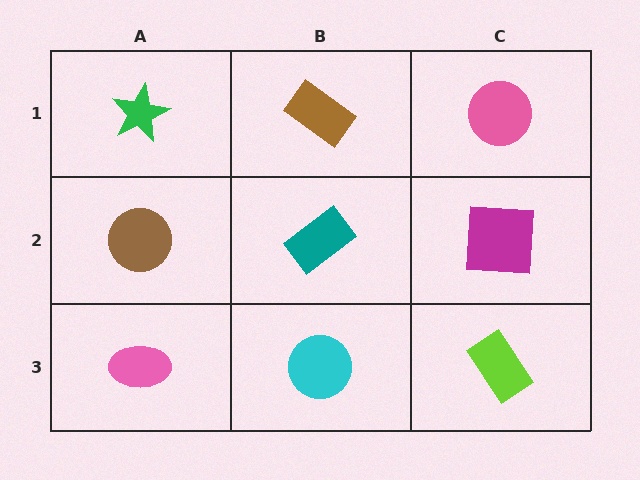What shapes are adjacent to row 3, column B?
A teal rectangle (row 2, column B), a pink ellipse (row 3, column A), a lime rectangle (row 3, column C).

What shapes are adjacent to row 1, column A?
A brown circle (row 2, column A), a brown rectangle (row 1, column B).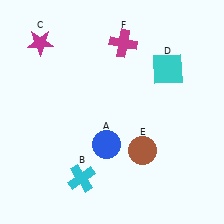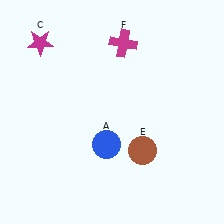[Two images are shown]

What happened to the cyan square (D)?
The cyan square (D) was removed in Image 2. It was in the top-right area of Image 1.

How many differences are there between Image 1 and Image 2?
There are 2 differences between the two images.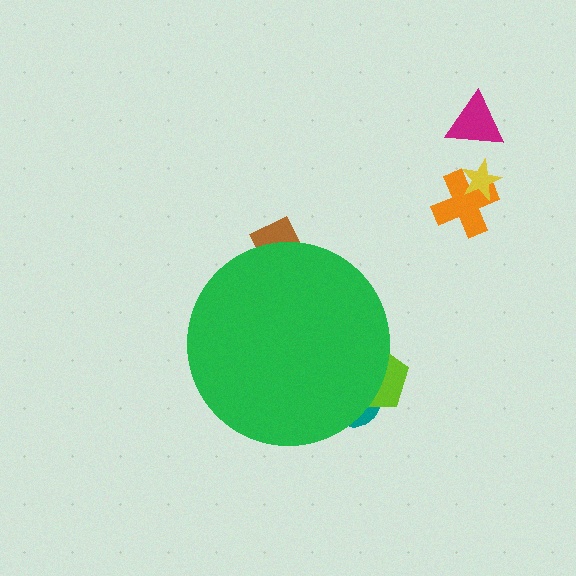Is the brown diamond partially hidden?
Yes, the brown diamond is partially hidden behind the green circle.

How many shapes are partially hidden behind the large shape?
3 shapes are partially hidden.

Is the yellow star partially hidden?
No, the yellow star is fully visible.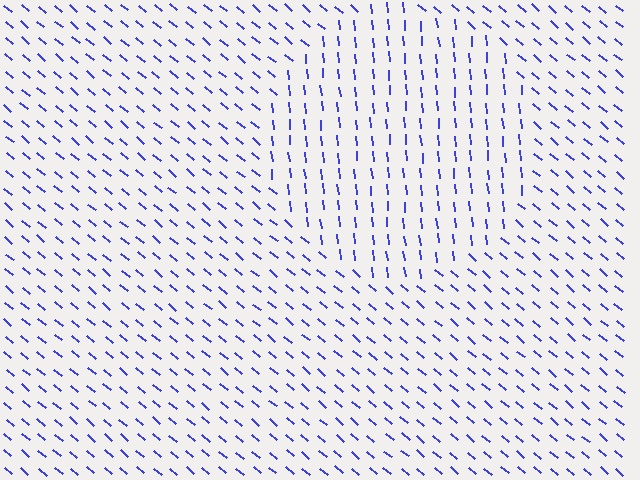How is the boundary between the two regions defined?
The boundary is defined purely by a change in line orientation (approximately 45 degrees difference). All lines are the same color and thickness.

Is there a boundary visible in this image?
Yes, there is a texture boundary formed by a change in line orientation.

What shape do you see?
I see a circle.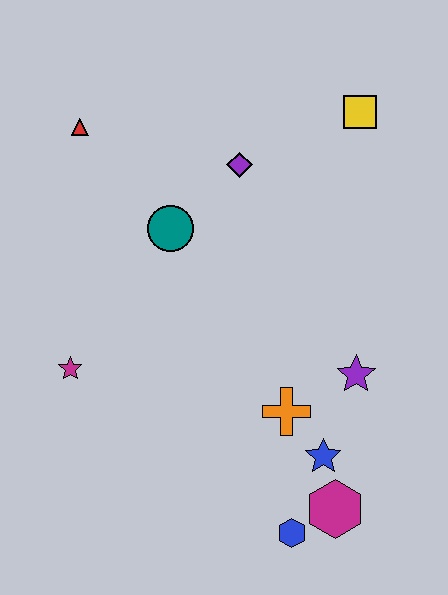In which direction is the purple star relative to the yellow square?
The purple star is below the yellow square.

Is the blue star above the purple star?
No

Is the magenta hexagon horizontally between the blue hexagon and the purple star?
Yes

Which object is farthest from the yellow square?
The blue hexagon is farthest from the yellow square.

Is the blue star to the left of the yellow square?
Yes